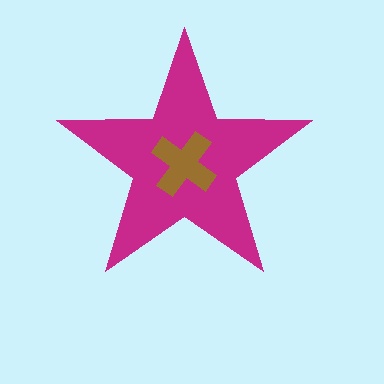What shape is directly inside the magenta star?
The brown cross.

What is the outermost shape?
The magenta star.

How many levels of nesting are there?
2.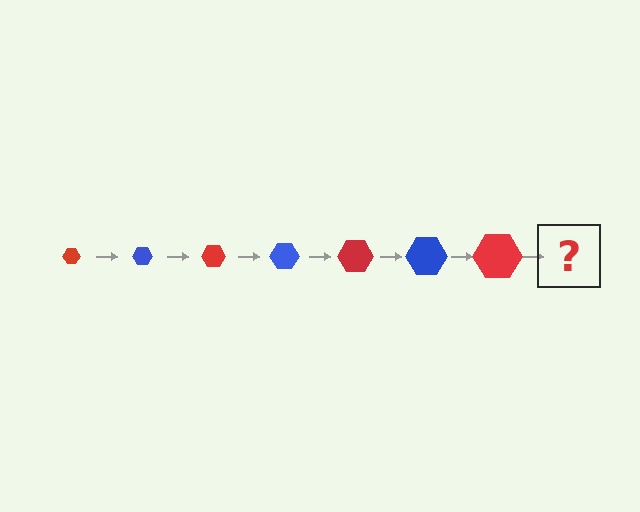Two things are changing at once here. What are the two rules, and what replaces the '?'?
The two rules are that the hexagon grows larger each step and the color cycles through red and blue. The '?' should be a blue hexagon, larger than the previous one.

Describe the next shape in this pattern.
It should be a blue hexagon, larger than the previous one.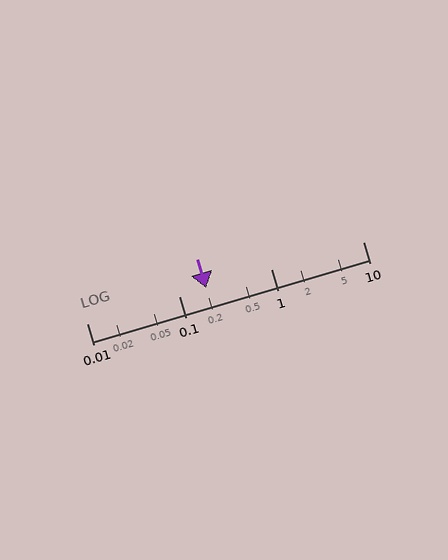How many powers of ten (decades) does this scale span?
The scale spans 3 decades, from 0.01 to 10.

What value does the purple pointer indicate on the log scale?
The pointer indicates approximately 0.2.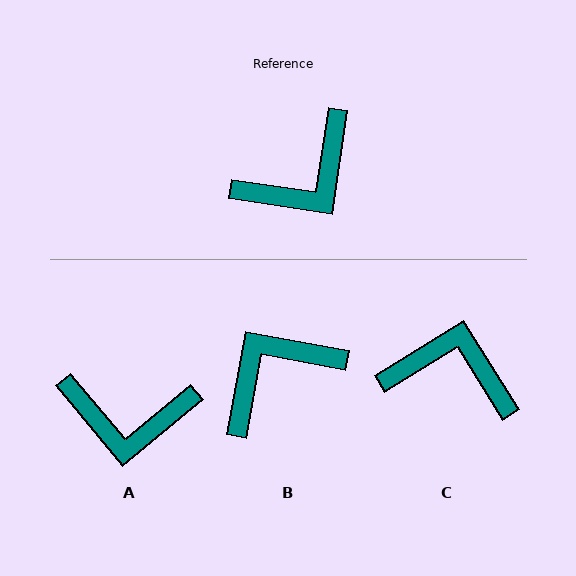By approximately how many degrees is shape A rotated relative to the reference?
Approximately 42 degrees clockwise.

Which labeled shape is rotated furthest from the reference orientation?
B, about 178 degrees away.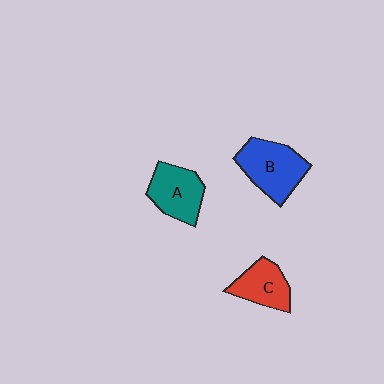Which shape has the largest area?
Shape B (blue).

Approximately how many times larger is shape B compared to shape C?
Approximately 1.4 times.